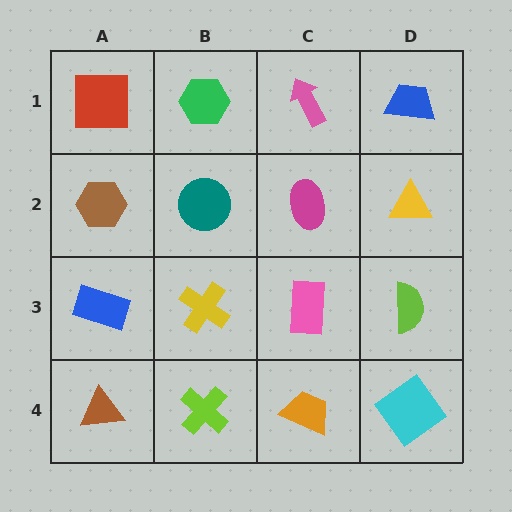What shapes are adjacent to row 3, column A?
A brown hexagon (row 2, column A), a brown triangle (row 4, column A), a yellow cross (row 3, column B).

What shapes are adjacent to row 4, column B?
A yellow cross (row 3, column B), a brown triangle (row 4, column A), an orange trapezoid (row 4, column C).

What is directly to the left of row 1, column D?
A pink arrow.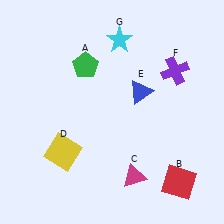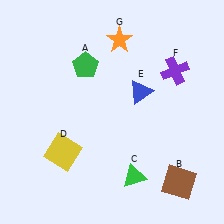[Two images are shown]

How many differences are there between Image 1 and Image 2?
There are 3 differences between the two images.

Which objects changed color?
B changed from red to brown. C changed from magenta to green. G changed from cyan to orange.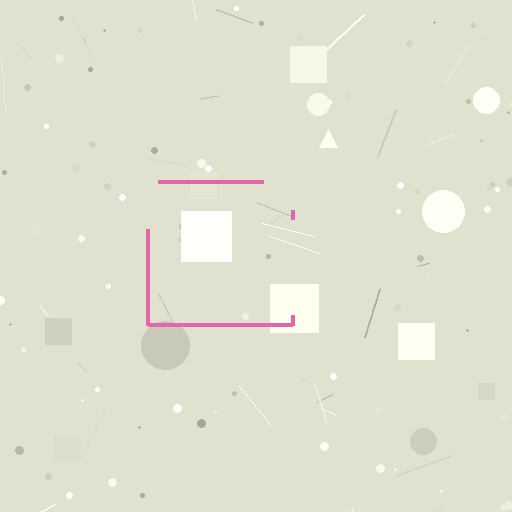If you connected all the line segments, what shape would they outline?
They would outline a square.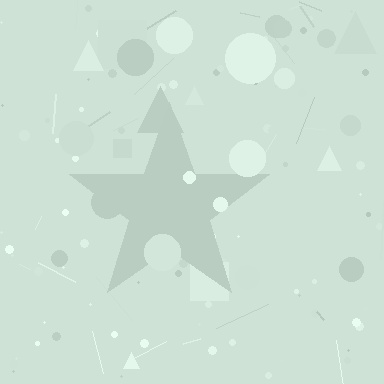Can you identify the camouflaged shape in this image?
The camouflaged shape is a star.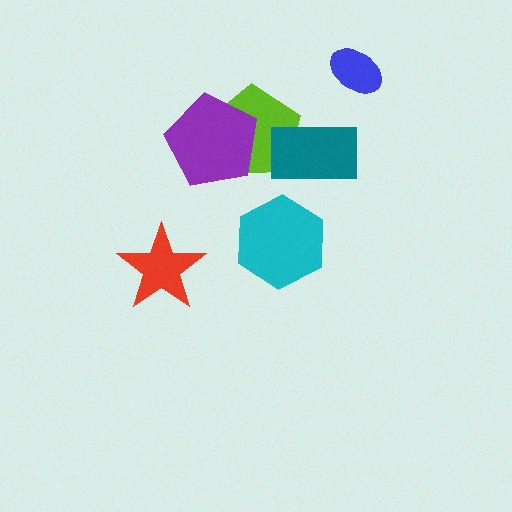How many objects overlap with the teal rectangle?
1 object overlaps with the teal rectangle.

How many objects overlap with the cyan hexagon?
0 objects overlap with the cyan hexagon.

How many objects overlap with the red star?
0 objects overlap with the red star.